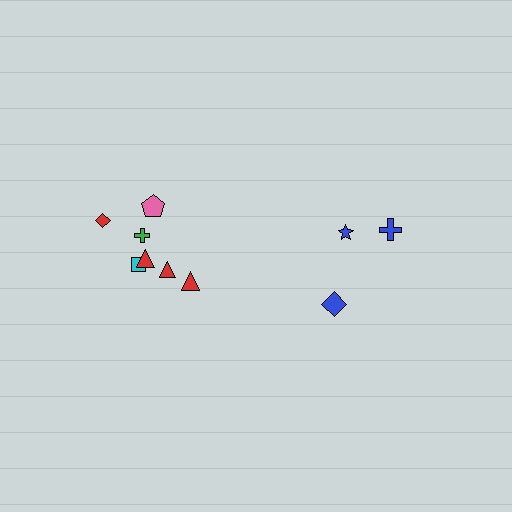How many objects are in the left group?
There are 7 objects.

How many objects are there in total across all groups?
There are 10 objects.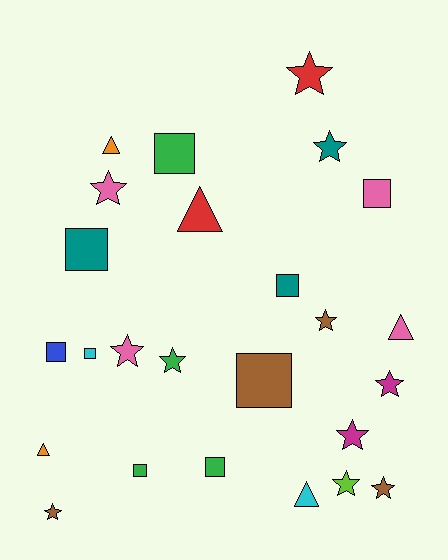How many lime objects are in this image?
There is 1 lime object.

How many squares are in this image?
There are 9 squares.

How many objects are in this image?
There are 25 objects.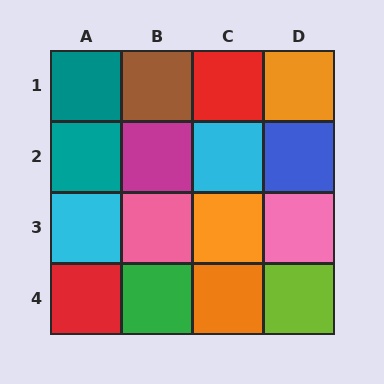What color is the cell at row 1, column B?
Brown.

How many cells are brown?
1 cell is brown.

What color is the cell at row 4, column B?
Green.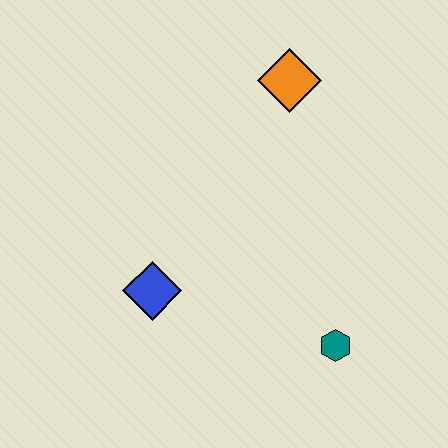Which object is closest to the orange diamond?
The blue diamond is closest to the orange diamond.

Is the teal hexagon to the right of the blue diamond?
Yes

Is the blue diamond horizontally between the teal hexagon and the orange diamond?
No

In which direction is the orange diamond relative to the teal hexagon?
The orange diamond is above the teal hexagon.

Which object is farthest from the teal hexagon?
The orange diamond is farthest from the teal hexagon.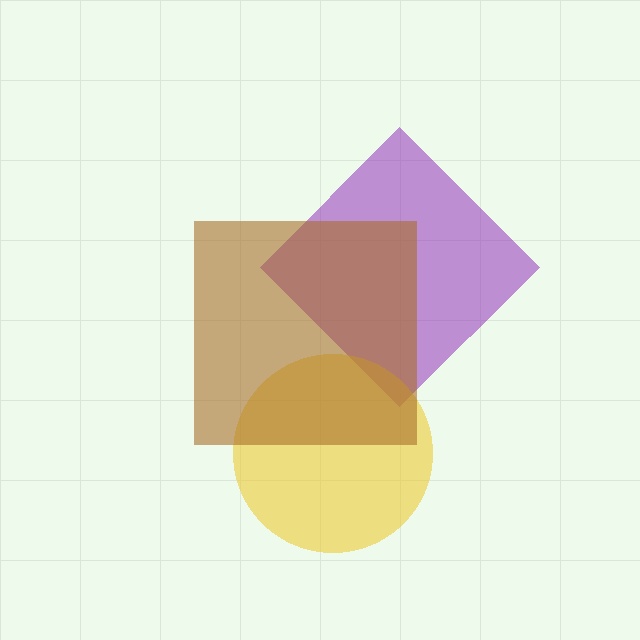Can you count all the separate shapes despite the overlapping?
Yes, there are 3 separate shapes.